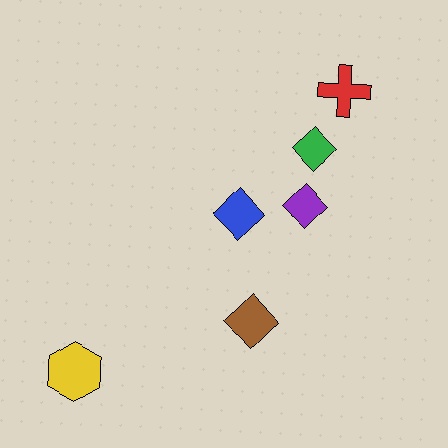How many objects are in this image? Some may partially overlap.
There are 6 objects.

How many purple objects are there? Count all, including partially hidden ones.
There is 1 purple object.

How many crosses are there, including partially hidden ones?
There is 1 cross.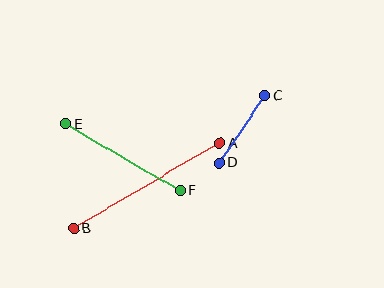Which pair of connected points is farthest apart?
Points A and B are farthest apart.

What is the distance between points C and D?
The distance is approximately 81 pixels.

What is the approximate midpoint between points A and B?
The midpoint is at approximately (147, 186) pixels.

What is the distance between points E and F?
The distance is approximately 133 pixels.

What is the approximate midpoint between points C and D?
The midpoint is at approximately (242, 129) pixels.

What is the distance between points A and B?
The distance is approximately 169 pixels.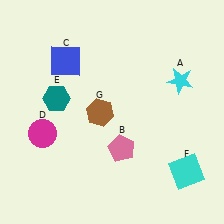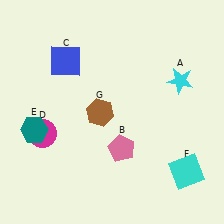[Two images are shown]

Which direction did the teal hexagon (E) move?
The teal hexagon (E) moved down.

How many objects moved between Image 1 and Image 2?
1 object moved between the two images.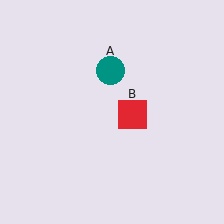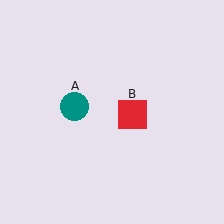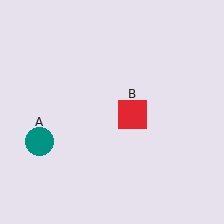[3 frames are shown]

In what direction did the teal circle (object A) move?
The teal circle (object A) moved down and to the left.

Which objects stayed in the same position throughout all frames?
Red square (object B) remained stationary.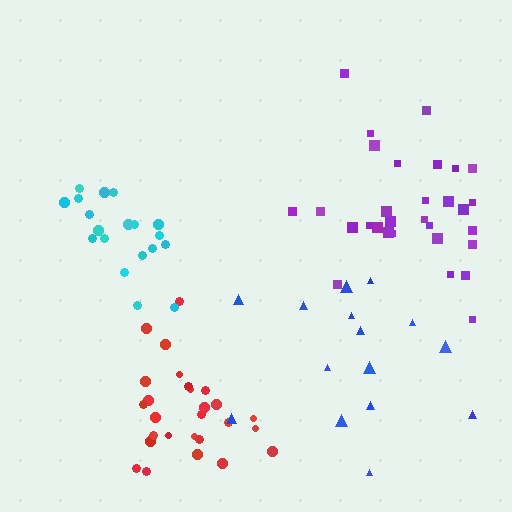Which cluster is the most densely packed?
Cyan.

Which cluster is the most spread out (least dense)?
Blue.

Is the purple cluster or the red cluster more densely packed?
Red.